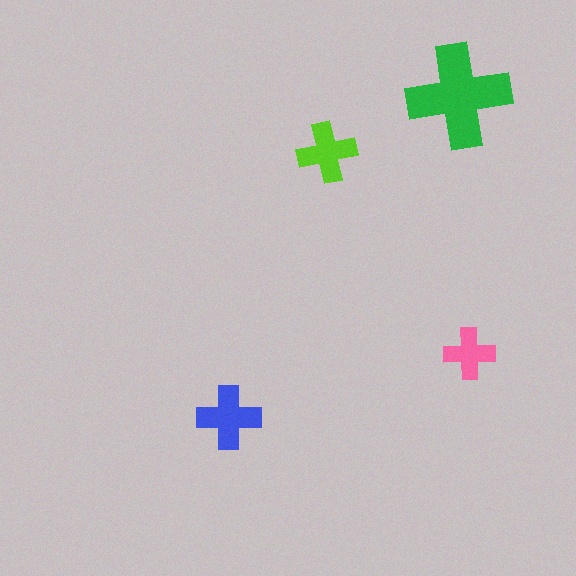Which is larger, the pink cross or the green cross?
The green one.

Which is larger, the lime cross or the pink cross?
The lime one.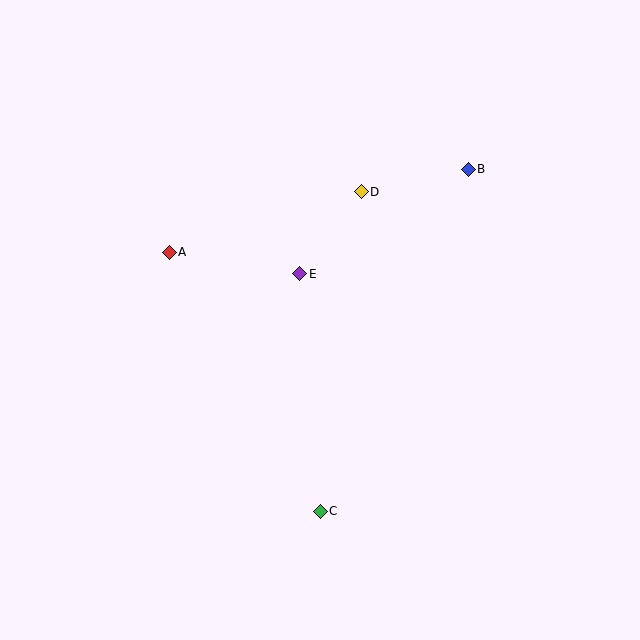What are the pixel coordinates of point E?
Point E is at (300, 274).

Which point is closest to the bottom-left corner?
Point C is closest to the bottom-left corner.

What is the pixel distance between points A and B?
The distance between A and B is 310 pixels.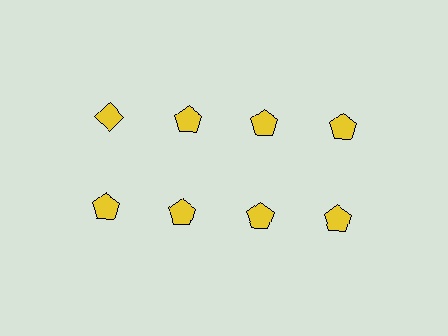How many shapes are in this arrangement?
There are 8 shapes arranged in a grid pattern.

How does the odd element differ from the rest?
It has a different shape: diamond instead of pentagon.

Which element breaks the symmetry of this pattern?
The yellow diamond in the top row, leftmost column breaks the symmetry. All other shapes are yellow pentagons.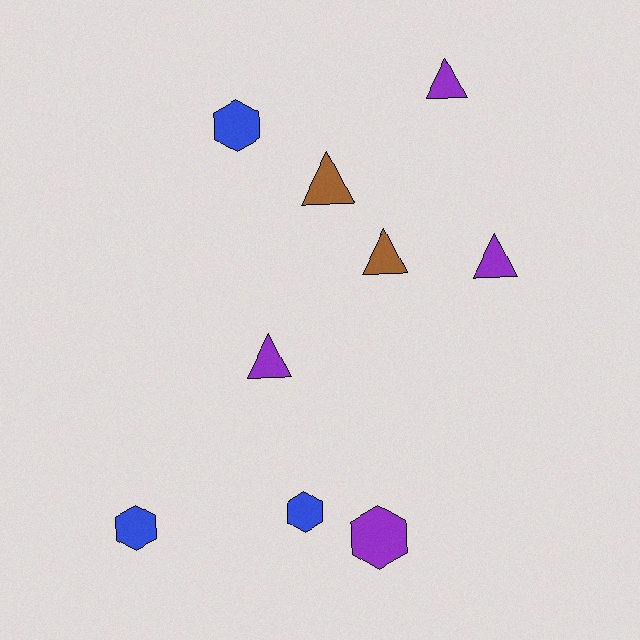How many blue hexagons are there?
There are 3 blue hexagons.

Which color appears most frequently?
Purple, with 4 objects.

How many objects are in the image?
There are 9 objects.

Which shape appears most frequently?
Triangle, with 5 objects.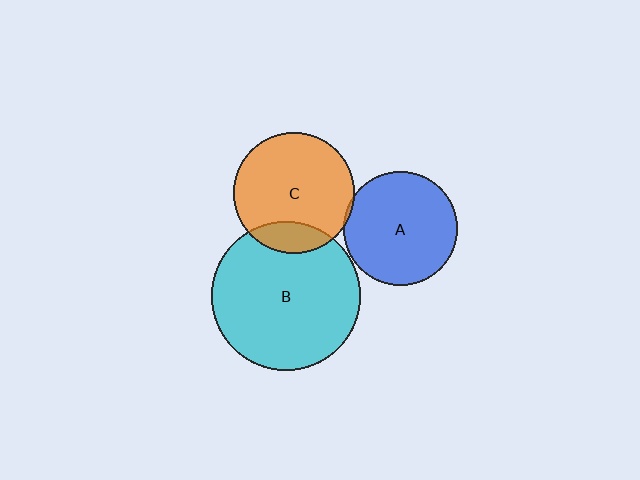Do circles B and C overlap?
Yes.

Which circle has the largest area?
Circle B (cyan).